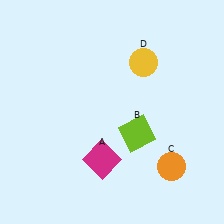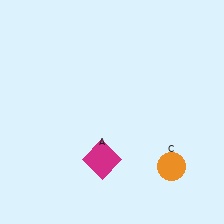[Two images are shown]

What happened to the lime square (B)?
The lime square (B) was removed in Image 2. It was in the bottom-right area of Image 1.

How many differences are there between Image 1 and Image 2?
There are 2 differences between the two images.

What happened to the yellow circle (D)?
The yellow circle (D) was removed in Image 2. It was in the top-right area of Image 1.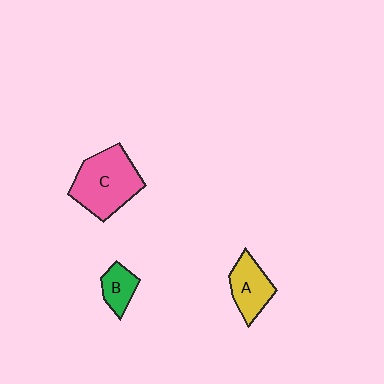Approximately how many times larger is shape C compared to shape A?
Approximately 1.7 times.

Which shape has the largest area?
Shape C (pink).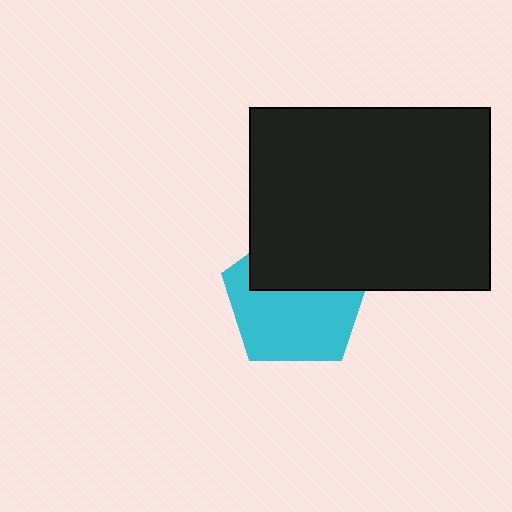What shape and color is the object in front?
The object in front is a black rectangle.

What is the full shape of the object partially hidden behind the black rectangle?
The partially hidden object is a cyan pentagon.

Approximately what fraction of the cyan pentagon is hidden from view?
Roughly 40% of the cyan pentagon is hidden behind the black rectangle.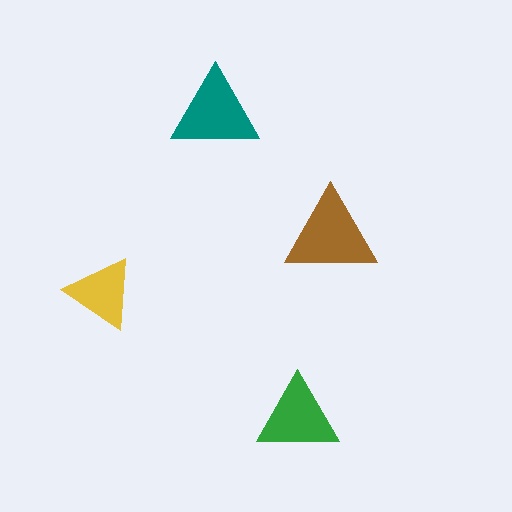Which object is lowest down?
The green triangle is bottommost.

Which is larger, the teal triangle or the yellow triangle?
The teal one.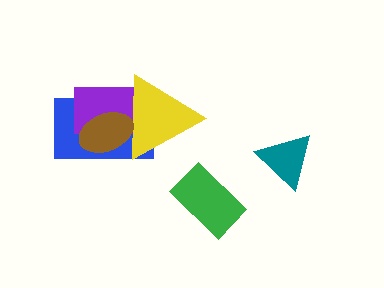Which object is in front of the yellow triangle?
The brown ellipse is in front of the yellow triangle.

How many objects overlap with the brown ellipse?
3 objects overlap with the brown ellipse.